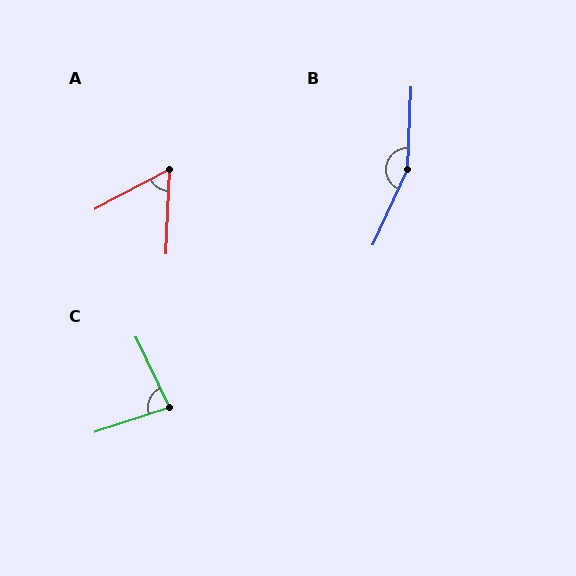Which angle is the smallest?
A, at approximately 60 degrees.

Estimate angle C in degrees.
Approximately 82 degrees.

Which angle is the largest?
B, at approximately 158 degrees.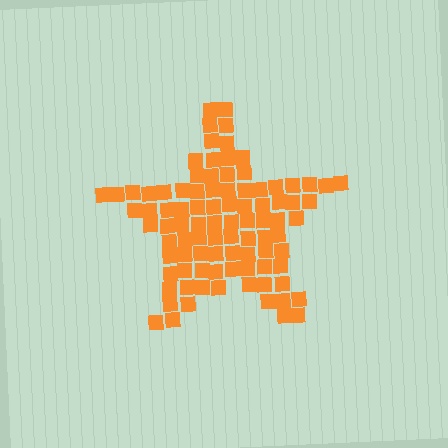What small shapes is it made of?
It is made of small squares.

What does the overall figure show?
The overall figure shows a star.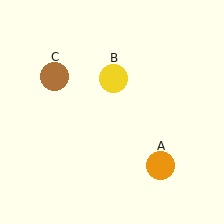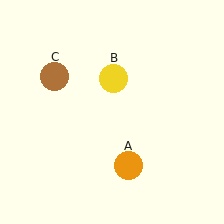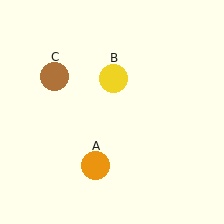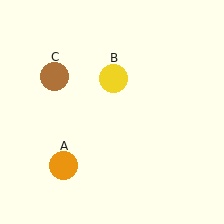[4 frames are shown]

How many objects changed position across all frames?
1 object changed position: orange circle (object A).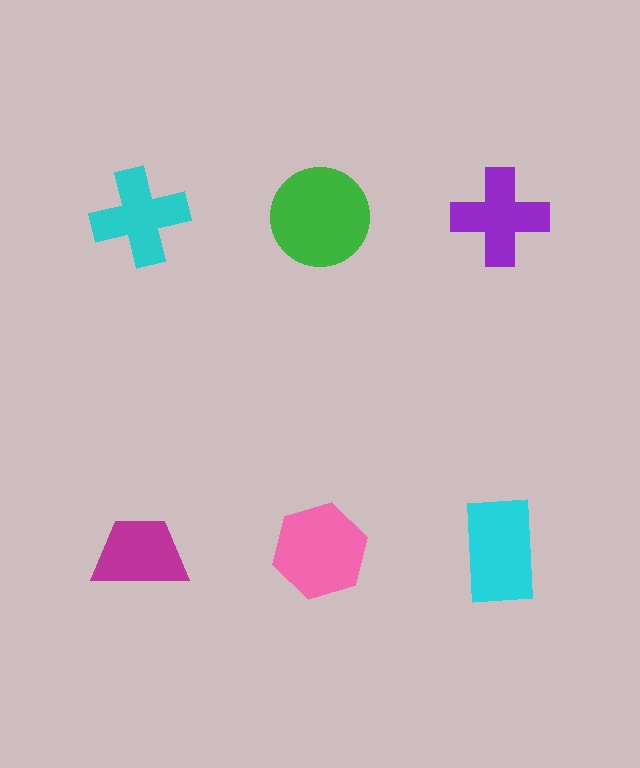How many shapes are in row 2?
3 shapes.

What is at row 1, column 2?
A green circle.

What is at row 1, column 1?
A cyan cross.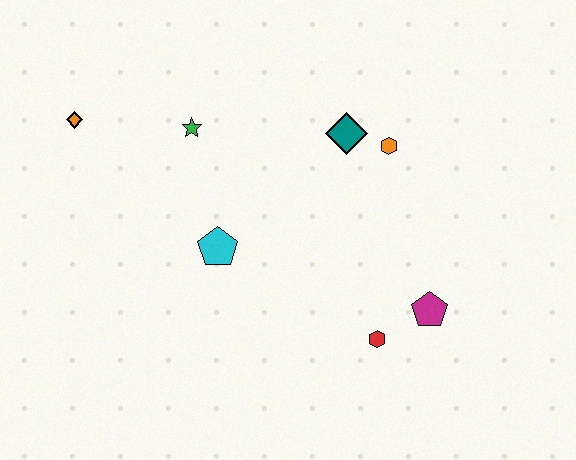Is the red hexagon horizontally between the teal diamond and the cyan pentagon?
No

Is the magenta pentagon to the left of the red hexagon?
No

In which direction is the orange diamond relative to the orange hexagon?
The orange diamond is to the left of the orange hexagon.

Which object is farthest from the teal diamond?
The orange diamond is farthest from the teal diamond.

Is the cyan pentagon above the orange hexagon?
No